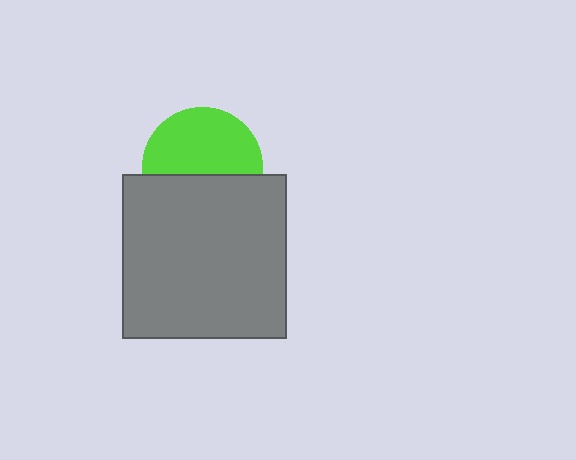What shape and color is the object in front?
The object in front is a gray square.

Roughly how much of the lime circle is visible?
About half of it is visible (roughly 56%).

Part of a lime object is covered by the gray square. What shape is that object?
It is a circle.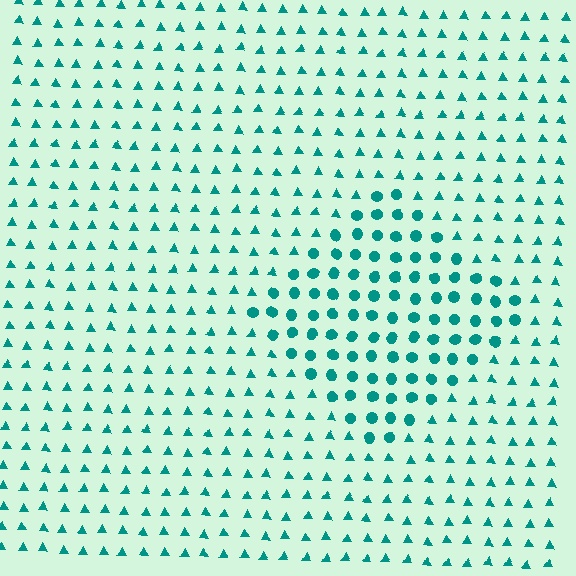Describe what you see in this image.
The image is filled with small teal elements arranged in a uniform grid. A diamond-shaped region contains circles, while the surrounding area contains triangles. The boundary is defined purely by the change in element shape.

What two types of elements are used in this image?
The image uses circles inside the diamond region and triangles outside it.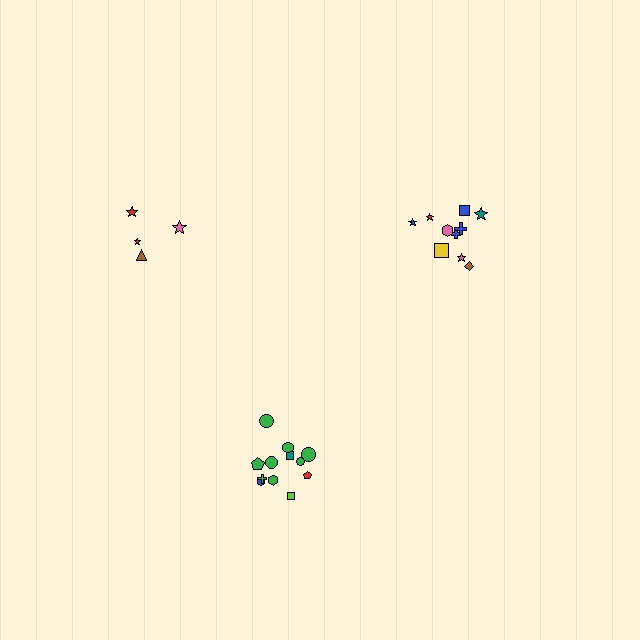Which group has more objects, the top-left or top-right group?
The top-right group.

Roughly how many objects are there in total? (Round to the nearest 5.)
Roughly 25 objects in total.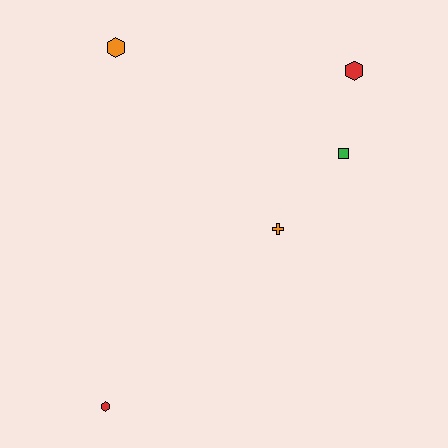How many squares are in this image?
There is 1 square.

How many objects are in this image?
There are 5 objects.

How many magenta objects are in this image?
There are no magenta objects.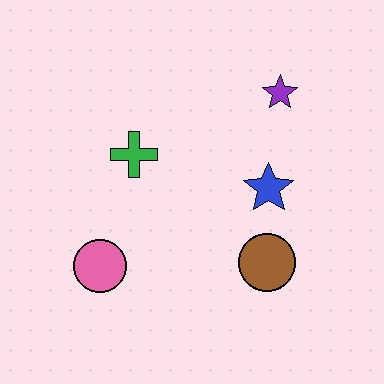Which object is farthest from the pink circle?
The purple star is farthest from the pink circle.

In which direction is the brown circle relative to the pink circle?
The brown circle is to the right of the pink circle.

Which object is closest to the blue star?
The brown circle is closest to the blue star.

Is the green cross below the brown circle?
No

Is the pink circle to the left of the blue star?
Yes